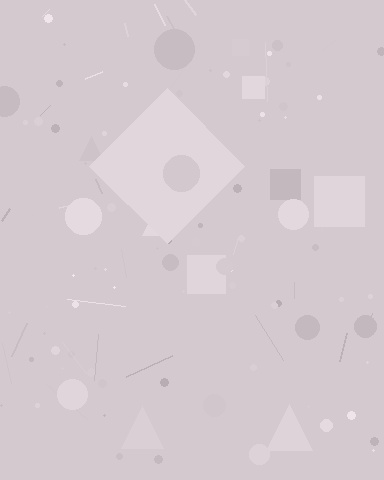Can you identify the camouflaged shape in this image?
The camouflaged shape is a diamond.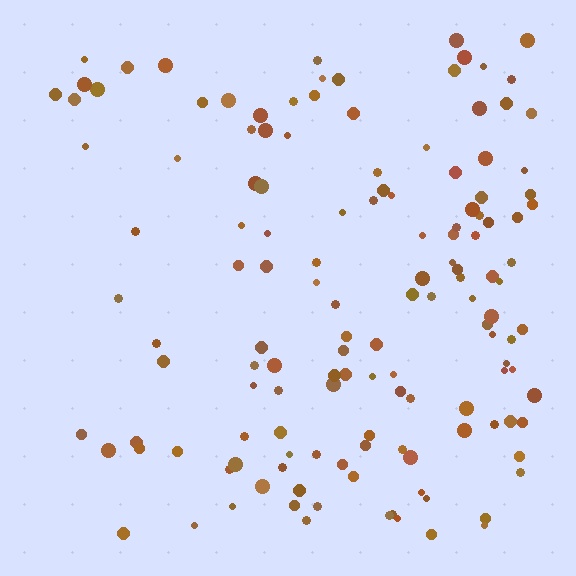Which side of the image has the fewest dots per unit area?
The left.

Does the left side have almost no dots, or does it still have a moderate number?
Still a moderate number, just noticeably fewer than the right.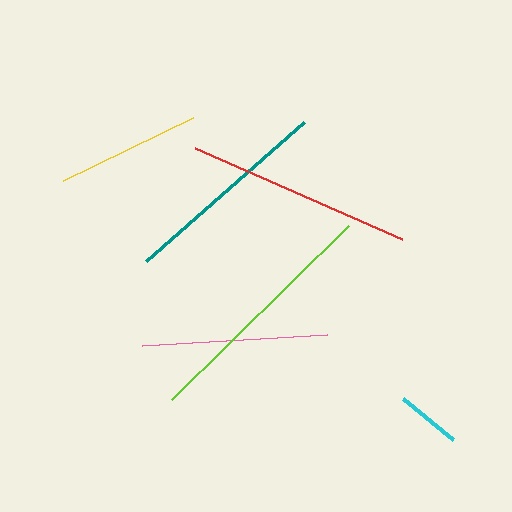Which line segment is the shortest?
The cyan line is the shortest at approximately 65 pixels.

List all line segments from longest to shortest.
From longest to shortest: lime, red, teal, pink, yellow, cyan.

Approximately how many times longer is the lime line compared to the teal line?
The lime line is approximately 1.2 times the length of the teal line.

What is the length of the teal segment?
The teal segment is approximately 210 pixels long.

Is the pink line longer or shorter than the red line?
The red line is longer than the pink line.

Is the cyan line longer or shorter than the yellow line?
The yellow line is longer than the cyan line.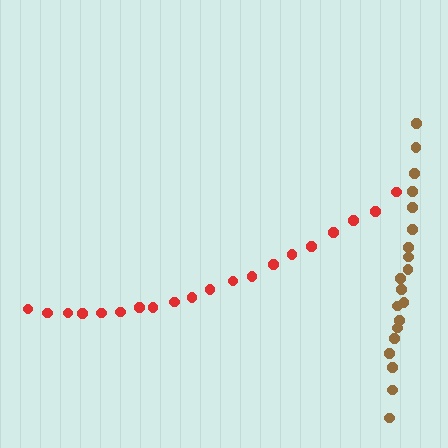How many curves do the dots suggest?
There are 2 distinct paths.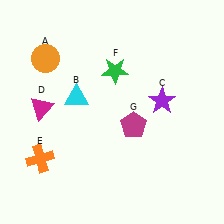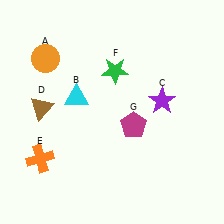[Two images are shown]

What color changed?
The triangle (D) changed from magenta in Image 1 to brown in Image 2.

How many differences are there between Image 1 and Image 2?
There is 1 difference between the two images.